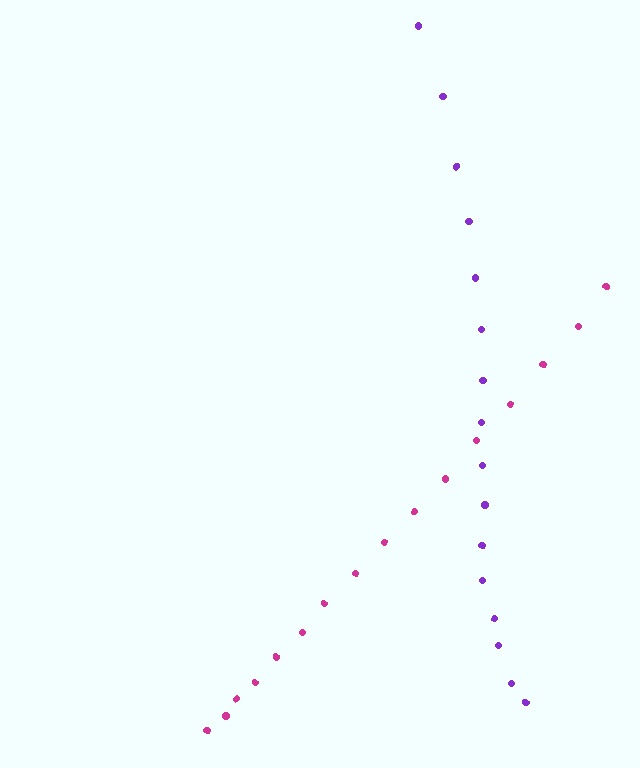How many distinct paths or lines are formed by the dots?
There are 2 distinct paths.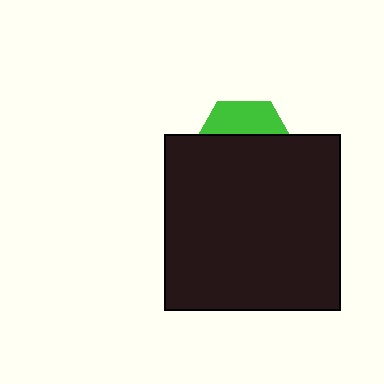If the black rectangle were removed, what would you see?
You would see the complete green hexagon.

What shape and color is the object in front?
The object in front is a black rectangle.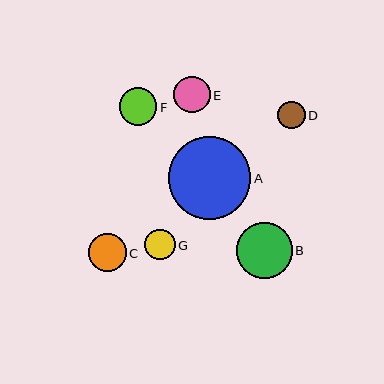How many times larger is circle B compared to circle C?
Circle B is approximately 1.5 times the size of circle C.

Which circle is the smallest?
Circle D is the smallest with a size of approximately 27 pixels.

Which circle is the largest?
Circle A is the largest with a size of approximately 83 pixels.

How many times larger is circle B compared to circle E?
Circle B is approximately 1.5 times the size of circle E.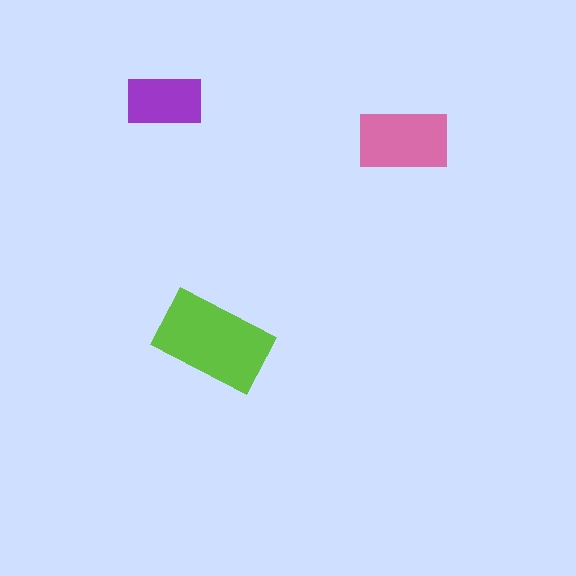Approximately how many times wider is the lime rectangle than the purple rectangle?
About 1.5 times wider.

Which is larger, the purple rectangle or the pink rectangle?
The pink one.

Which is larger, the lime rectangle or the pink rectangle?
The lime one.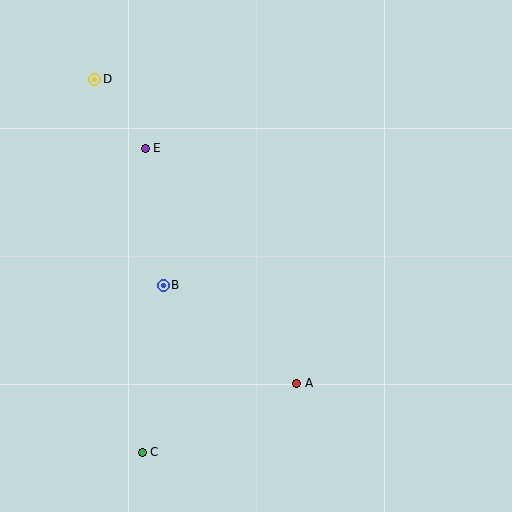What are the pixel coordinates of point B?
Point B is at (163, 285).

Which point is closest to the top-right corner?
Point E is closest to the top-right corner.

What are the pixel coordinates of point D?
Point D is at (95, 79).